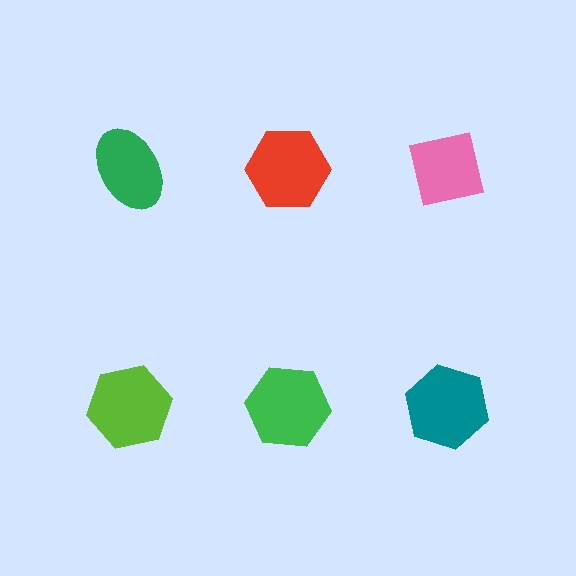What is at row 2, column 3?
A teal hexagon.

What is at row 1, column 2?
A red hexagon.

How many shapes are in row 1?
3 shapes.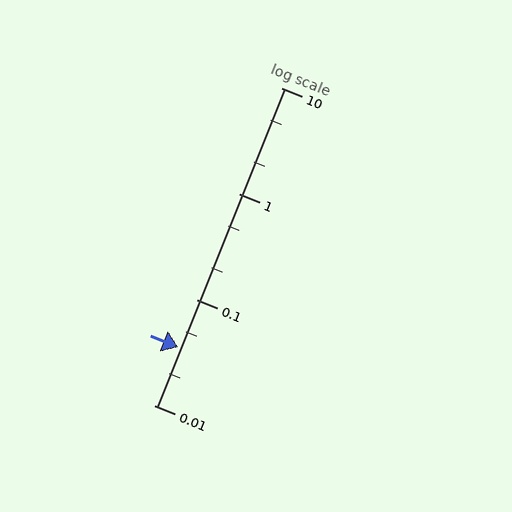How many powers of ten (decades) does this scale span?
The scale spans 3 decades, from 0.01 to 10.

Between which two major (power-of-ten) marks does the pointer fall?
The pointer is between 0.01 and 0.1.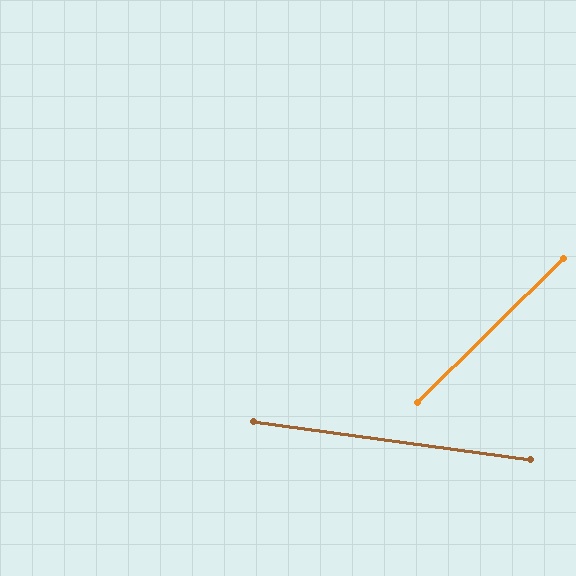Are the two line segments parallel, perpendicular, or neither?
Neither parallel nor perpendicular — they differ by about 52°.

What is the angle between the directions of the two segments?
Approximately 52 degrees.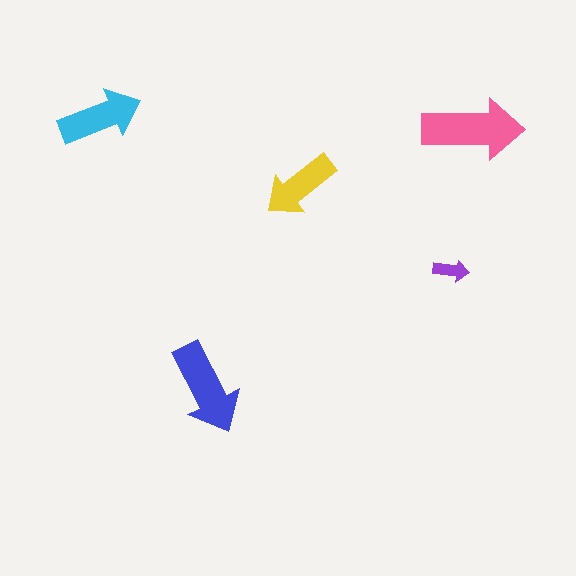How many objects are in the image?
There are 5 objects in the image.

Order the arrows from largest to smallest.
the pink one, the blue one, the cyan one, the yellow one, the purple one.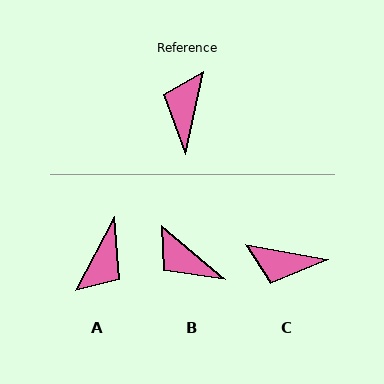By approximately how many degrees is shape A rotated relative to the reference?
Approximately 164 degrees counter-clockwise.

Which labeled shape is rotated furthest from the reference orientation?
A, about 164 degrees away.